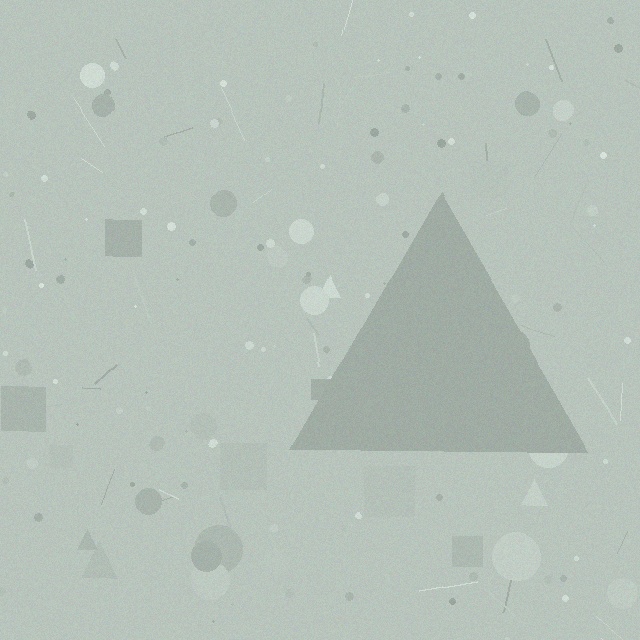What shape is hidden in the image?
A triangle is hidden in the image.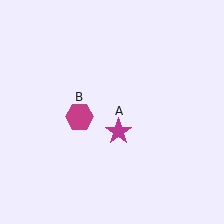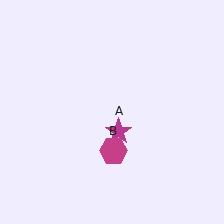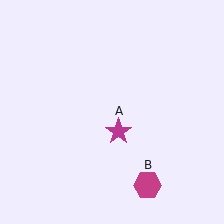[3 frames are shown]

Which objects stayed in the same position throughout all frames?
Magenta star (object A) remained stationary.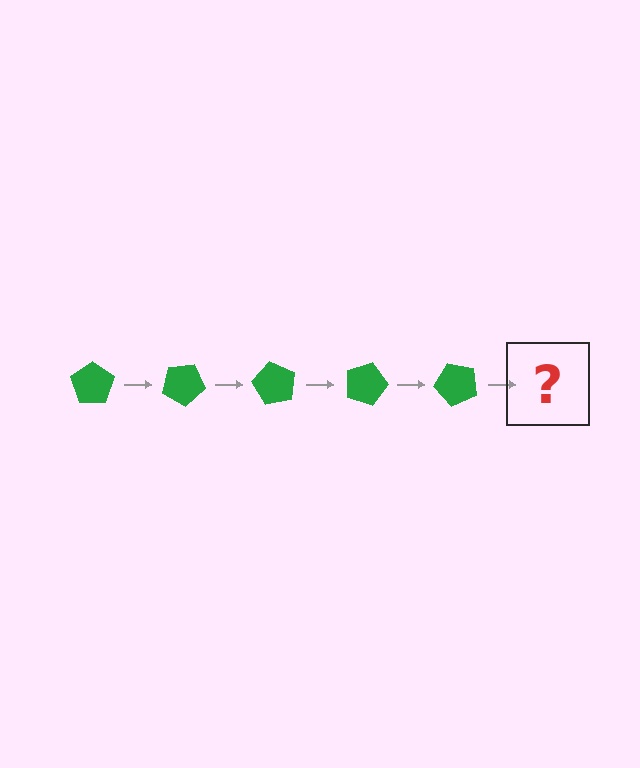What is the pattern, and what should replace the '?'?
The pattern is that the pentagon rotates 30 degrees each step. The '?' should be a green pentagon rotated 150 degrees.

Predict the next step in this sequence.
The next step is a green pentagon rotated 150 degrees.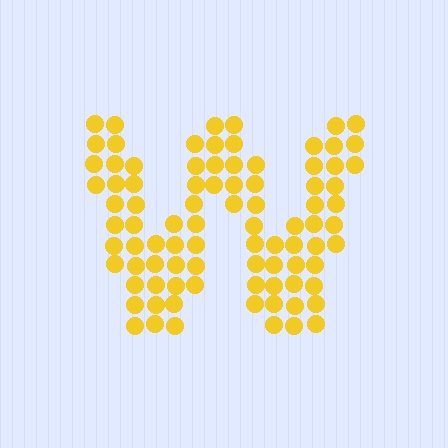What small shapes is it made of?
It is made of small circles.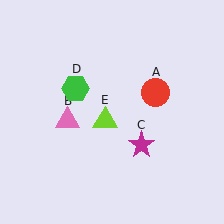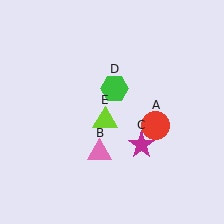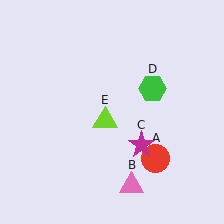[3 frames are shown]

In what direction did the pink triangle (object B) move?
The pink triangle (object B) moved down and to the right.